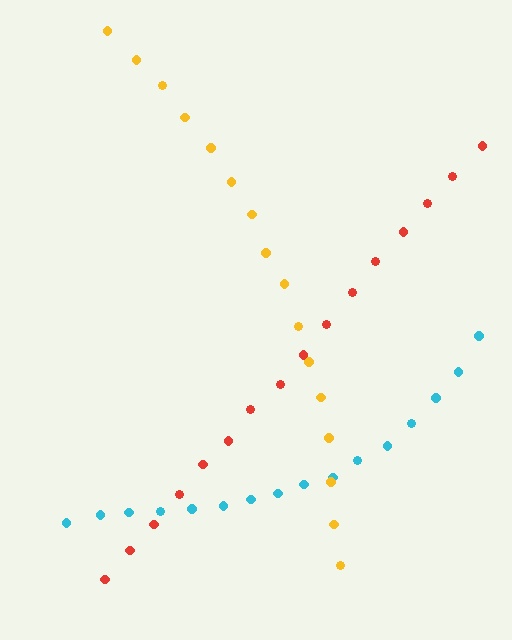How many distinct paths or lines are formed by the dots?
There are 3 distinct paths.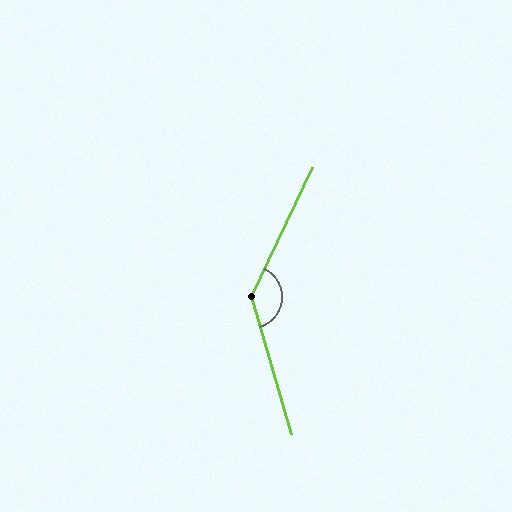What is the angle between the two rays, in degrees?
Approximately 139 degrees.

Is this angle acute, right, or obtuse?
It is obtuse.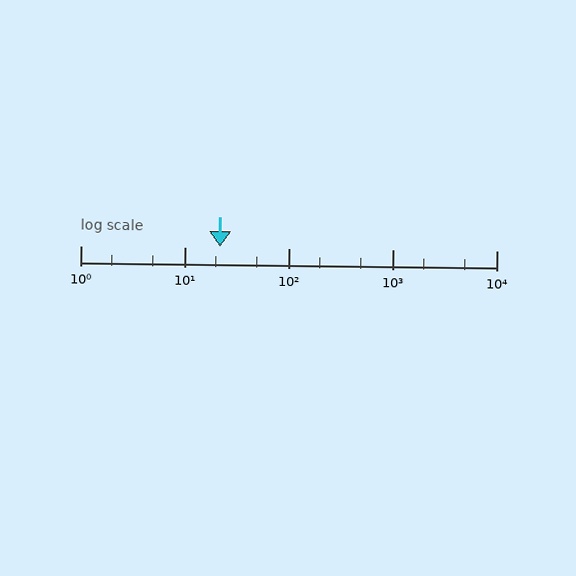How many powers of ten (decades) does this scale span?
The scale spans 4 decades, from 1 to 10000.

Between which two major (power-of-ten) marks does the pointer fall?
The pointer is between 10 and 100.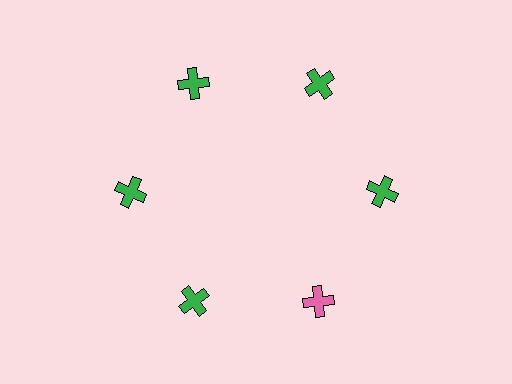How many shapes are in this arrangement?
There are 6 shapes arranged in a ring pattern.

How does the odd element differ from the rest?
It has a different color: pink instead of green.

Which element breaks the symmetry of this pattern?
The pink cross at roughly the 5 o'clock position breaks the symmetry. All other shapes are green crosses.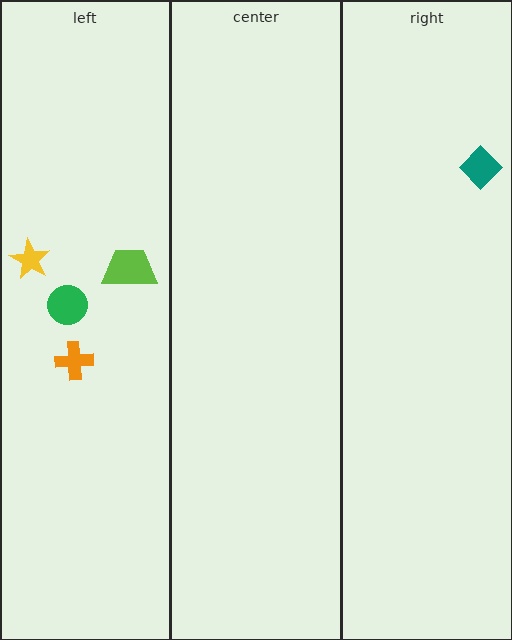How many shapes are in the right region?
1.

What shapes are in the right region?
The teal diamond.